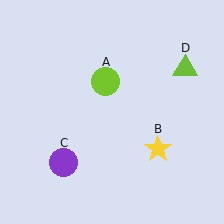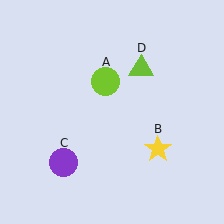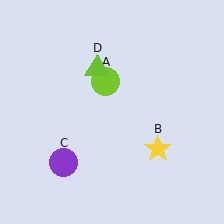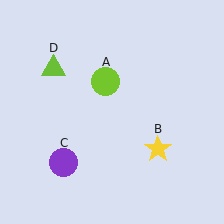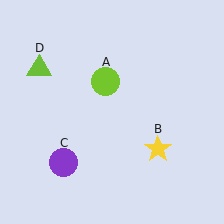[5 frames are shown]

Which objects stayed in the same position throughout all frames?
Lime circle (object A) and yellow star (object B) and purple circle (object C) remained stationary.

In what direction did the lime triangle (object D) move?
The lime triangle (object D) moved left.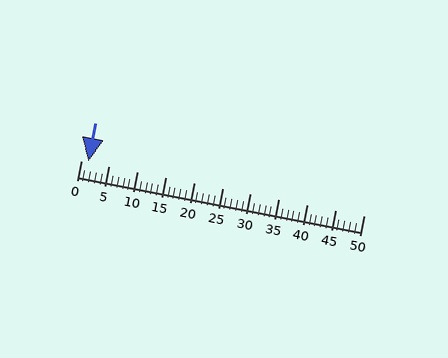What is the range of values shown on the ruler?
The ruler shows values from 0 to 50.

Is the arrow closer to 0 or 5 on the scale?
The arrow is closer to 0.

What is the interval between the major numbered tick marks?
The major tick marks are spaced 5 units apart.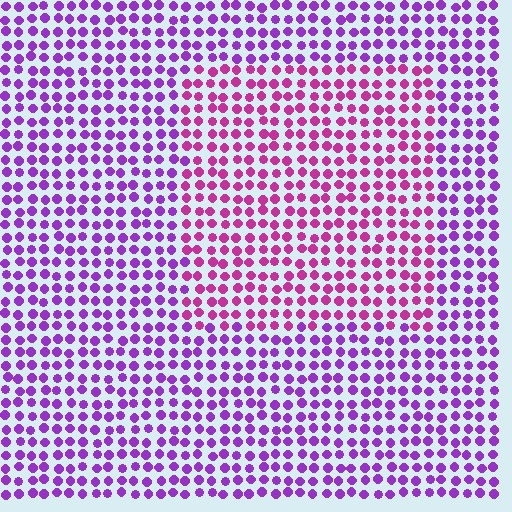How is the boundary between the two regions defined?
The boundary is defined purely by a slight shift in hue (about 36 degrees). Spacing, size, and orientation are identical on both sides.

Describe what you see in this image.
The image is filled with small purple elements in a uniform arrangement. A rectangle-shaped region is visible where the elements are tinted to a slightly different hue, forming a subtle color boundary.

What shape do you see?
I see a rectangle.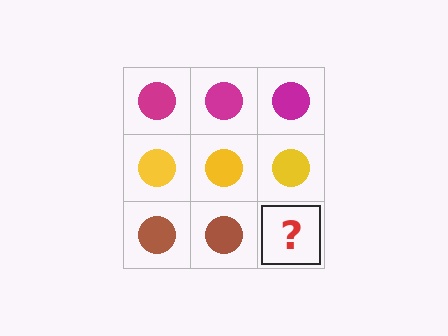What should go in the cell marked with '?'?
The missing cell should contain a brown circle.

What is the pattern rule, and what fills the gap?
The rule is that each row has a consistent color. The gap should be filled with a brown circle.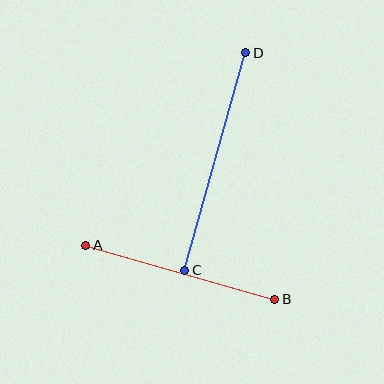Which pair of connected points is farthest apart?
Points C and D are farthest apart.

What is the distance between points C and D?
The distance is approximately 226 pixels.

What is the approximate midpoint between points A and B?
The midpoint is at approximately (180, 272) pixels.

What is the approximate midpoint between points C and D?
The midpoint is at approximately (215, 162) pixels.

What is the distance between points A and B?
The distance is approximately 197 pixels.